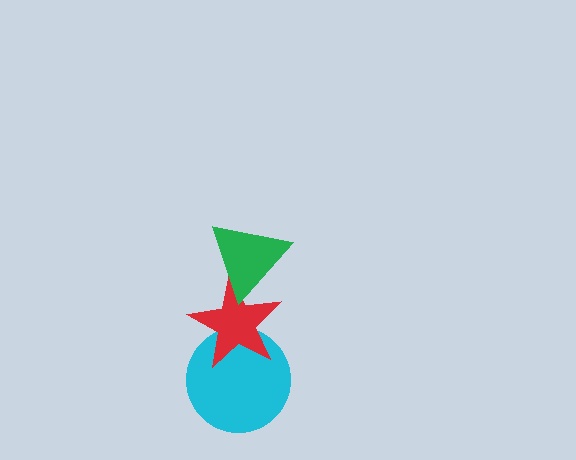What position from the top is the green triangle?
The green triangle is 1st from the top.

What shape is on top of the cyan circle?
The red star is on top of the cyan circle.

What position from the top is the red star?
The red star is 2nd from the top.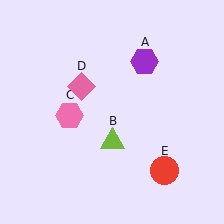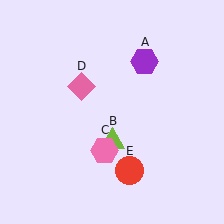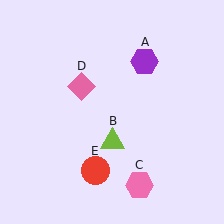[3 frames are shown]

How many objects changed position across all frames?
2 objects changed position: pink hexagon (object C), red circle (object E).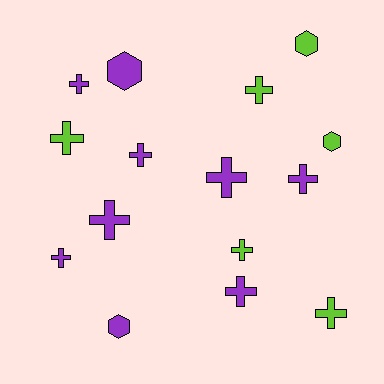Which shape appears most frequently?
Cross, with 11 objects.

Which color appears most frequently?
Purple, with 9 objects.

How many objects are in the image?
There are 15 objects.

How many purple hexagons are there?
There are 2 purple hexagons.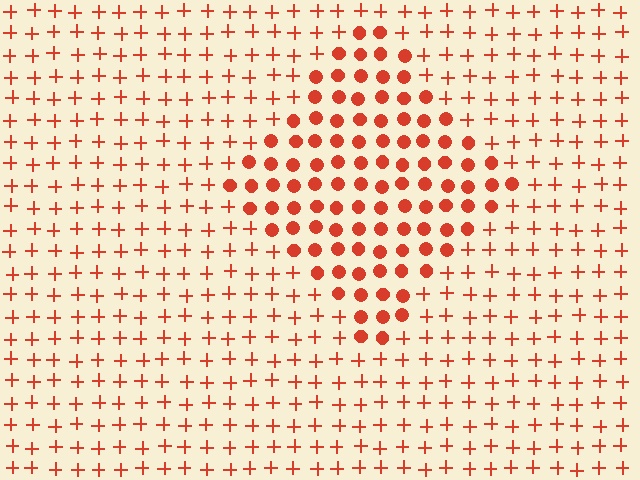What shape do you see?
I see a diamond.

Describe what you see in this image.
The image is filled with small red elements arranged in a uniform grid. A diamond-shaped region contains circles, while the surrounding area contains plus signs. The boundary is defined purely by the change in element shape.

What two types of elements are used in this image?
The image uses circles inside the diamond region and plus signs outside it.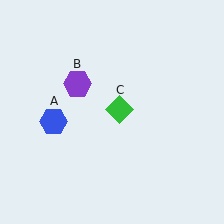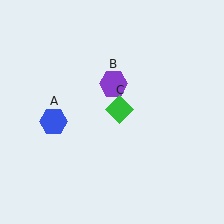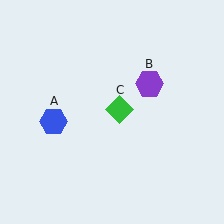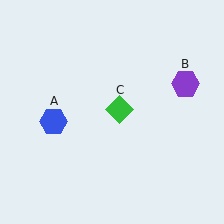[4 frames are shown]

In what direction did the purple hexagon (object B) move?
The purple hexagon (object B) moved right.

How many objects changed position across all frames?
1 object changed position: purple hexagon (object B).